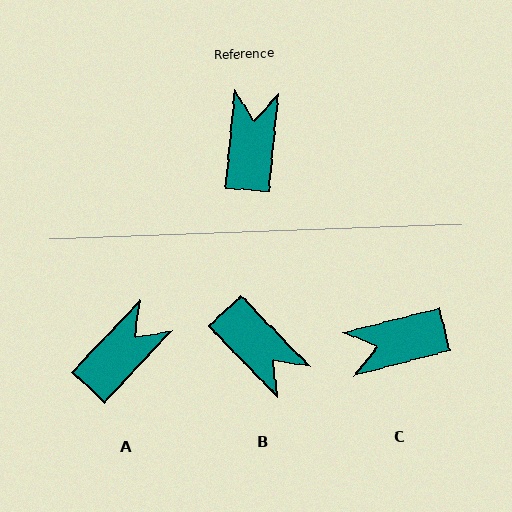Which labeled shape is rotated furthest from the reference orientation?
B, about 130 degrees away.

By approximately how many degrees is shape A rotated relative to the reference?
Approximately 38 degrees clockwise.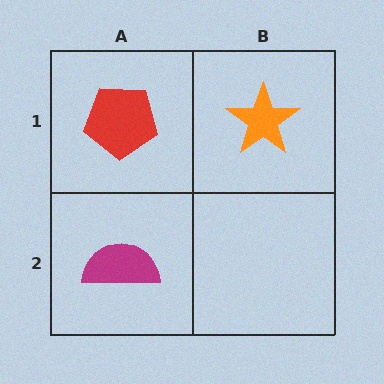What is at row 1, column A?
A red pentagon.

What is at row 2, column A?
A magenta semicircle.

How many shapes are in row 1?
2 shapes.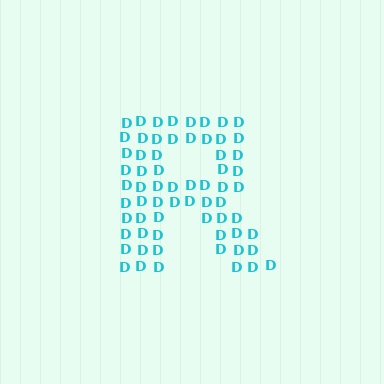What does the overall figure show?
The overall figure shows the letter R.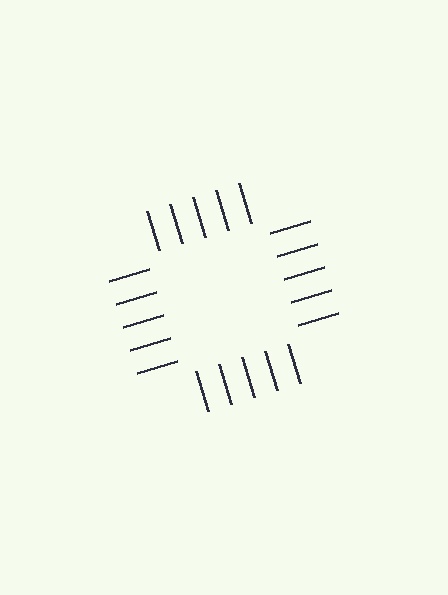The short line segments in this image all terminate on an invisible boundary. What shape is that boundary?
An illusory square — the line segments terminate on its edges but no continuous stroke is drawn.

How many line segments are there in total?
20 — 5 along each of the 4 edges.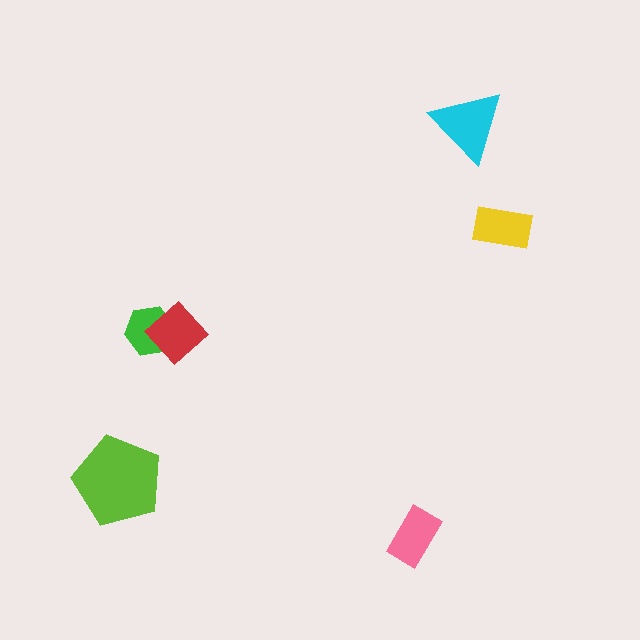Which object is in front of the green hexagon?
The red diamond is in front of the green hexagon.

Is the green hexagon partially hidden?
Yes, it is partially covered by another shape.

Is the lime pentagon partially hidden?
No, no other shape covers it.